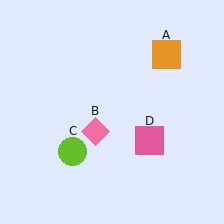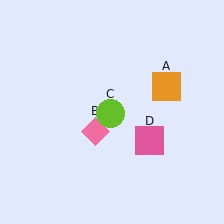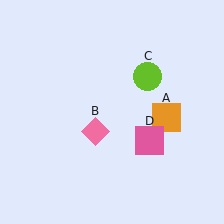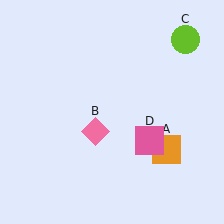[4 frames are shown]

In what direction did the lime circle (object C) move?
The lime circle (object C) moved up and to the right.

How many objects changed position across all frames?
2 objects changed position: orange square (object A), lime circle (object C).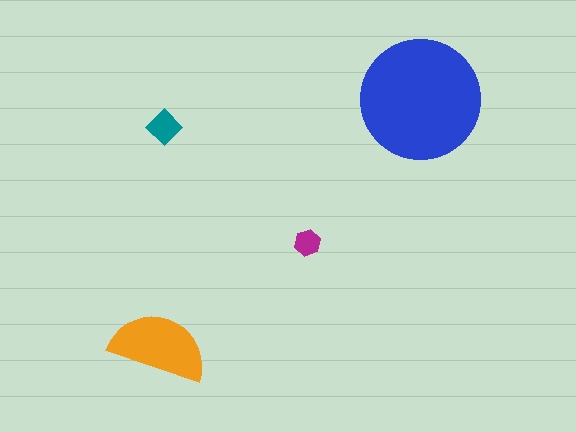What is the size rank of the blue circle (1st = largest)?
1st.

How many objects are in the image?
There are 4 objects in the image.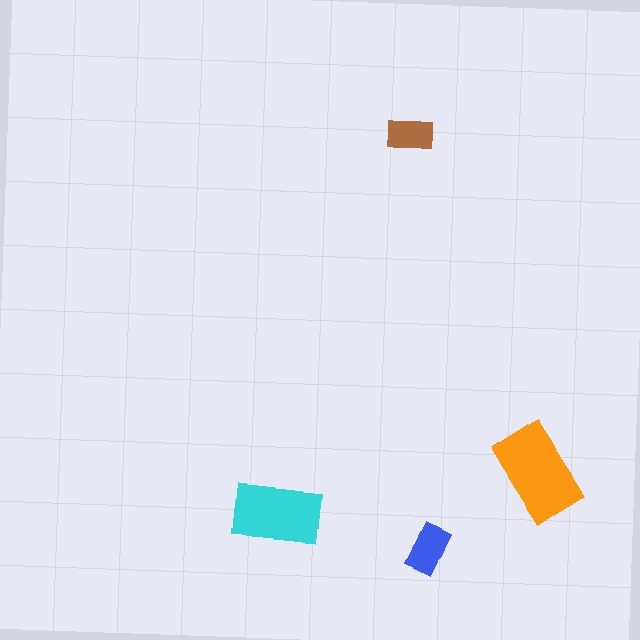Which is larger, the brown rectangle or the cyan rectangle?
The cyan one.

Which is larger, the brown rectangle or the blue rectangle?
The blue one.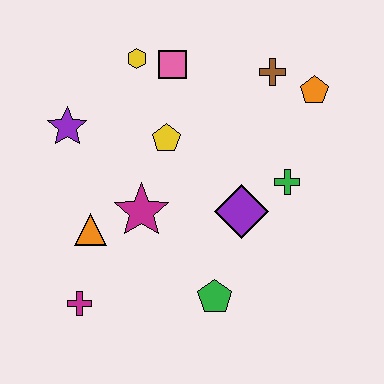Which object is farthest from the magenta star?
The orange pentagon is farthest from the magenta star.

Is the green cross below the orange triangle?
No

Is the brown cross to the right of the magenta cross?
Yes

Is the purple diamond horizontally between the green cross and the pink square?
Yes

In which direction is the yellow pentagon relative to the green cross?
The yellow pentagon is to the left of the green cross.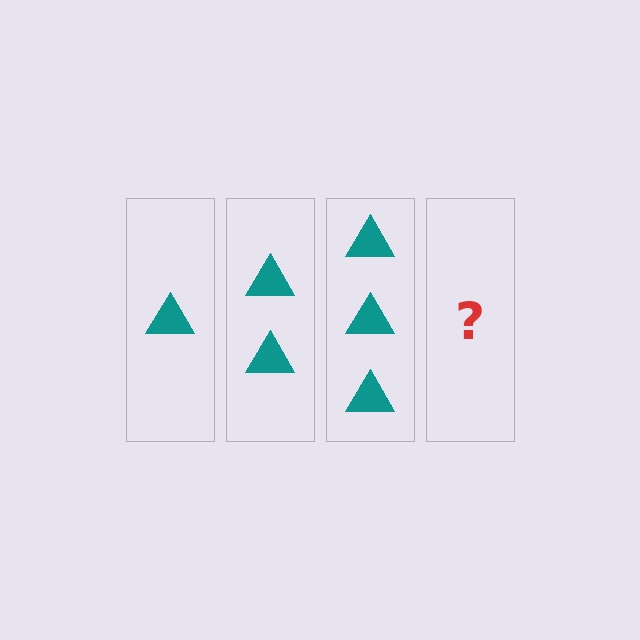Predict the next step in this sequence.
The next step is 4 triangles.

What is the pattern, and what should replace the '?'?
The pattern is that each step adds one more triangle. The '?' should be 4 triangles.